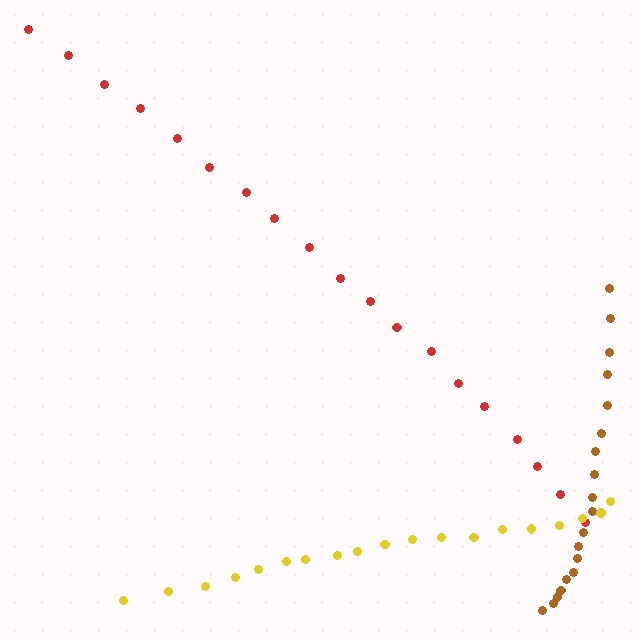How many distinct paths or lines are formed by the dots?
There are 3 distinct paths.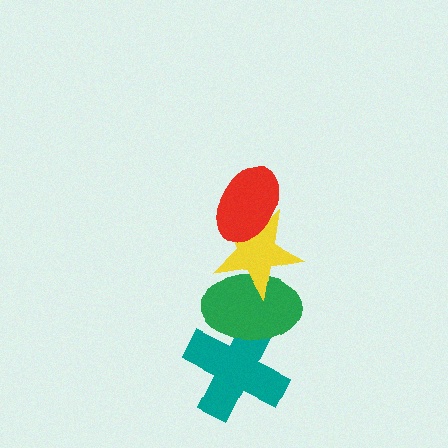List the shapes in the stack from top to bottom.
From top to bottom: the red ellipse, the yellow star, the green ellipse, the teal cross.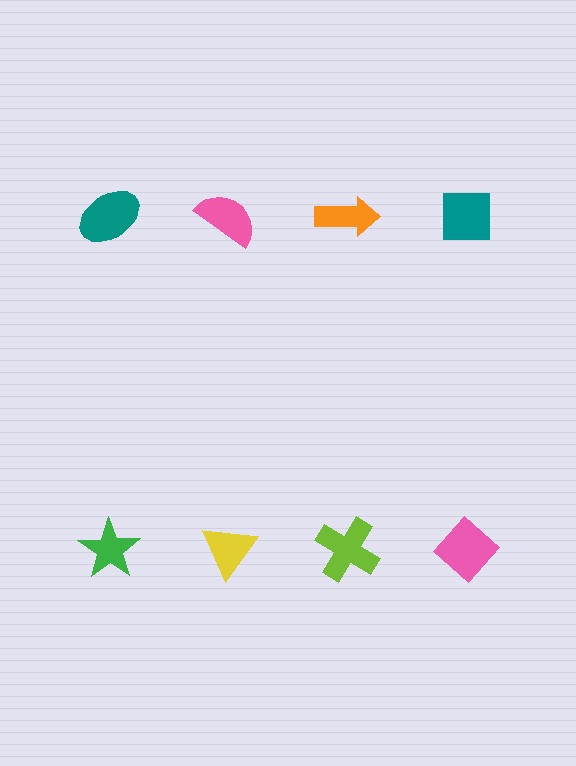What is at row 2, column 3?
A lime cross.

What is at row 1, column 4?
A teal square.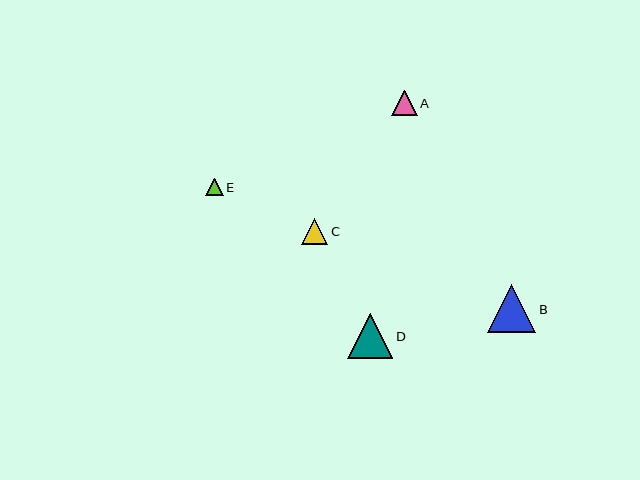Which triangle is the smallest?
Triangle E is the smallest with a size of approximately 17 pixels.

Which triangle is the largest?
Triangle B is the largest with a size of approximately 48 pixels.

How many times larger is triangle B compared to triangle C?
Triangle B is approximately 1.8 times the size of triangle C.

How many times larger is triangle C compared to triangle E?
Triangle C is approximately 1.5 times the size of triangle E.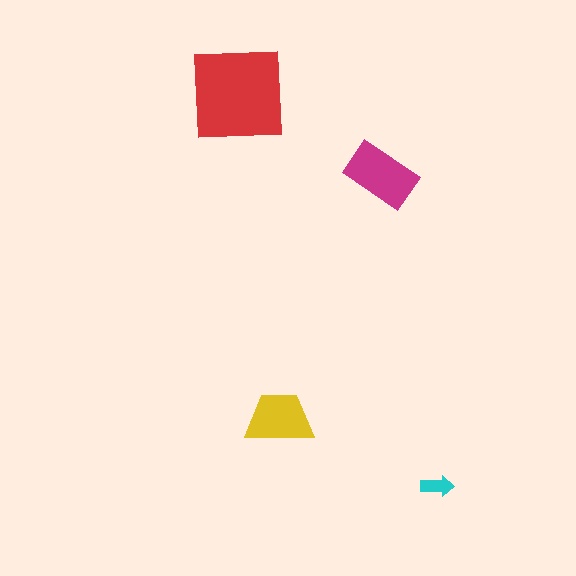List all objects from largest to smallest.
The red square, the magenta rectangle, the yellow trapezoid, the cyan arrow.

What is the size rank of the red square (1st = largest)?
1st.